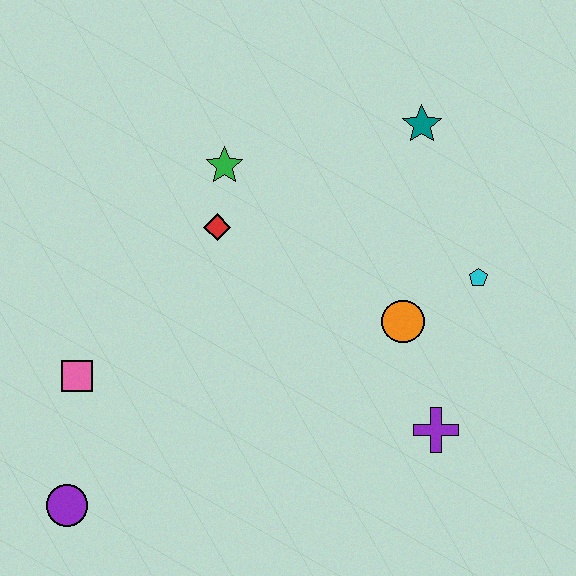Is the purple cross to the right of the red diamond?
Yes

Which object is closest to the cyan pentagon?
The orange circle is closest to the cyan pentagon.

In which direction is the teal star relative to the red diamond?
The teal star is to the right of the red diamond.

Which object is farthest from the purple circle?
The teal star is farthest from the purple circle.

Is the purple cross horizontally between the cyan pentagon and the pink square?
Yes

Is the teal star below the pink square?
No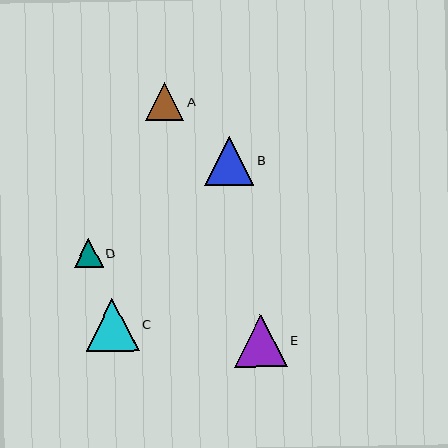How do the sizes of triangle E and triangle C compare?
Triangle E and triangle C are approximately the same size.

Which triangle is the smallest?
Triangle D is the smallest with a size of approximately 29 pixels.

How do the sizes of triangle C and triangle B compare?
Triangle C and triangle B are approximately the same size.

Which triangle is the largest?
Triangle E is the largest with a size of approximately 53 pixels.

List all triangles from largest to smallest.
From largest to smallest: E, C, B, A, D.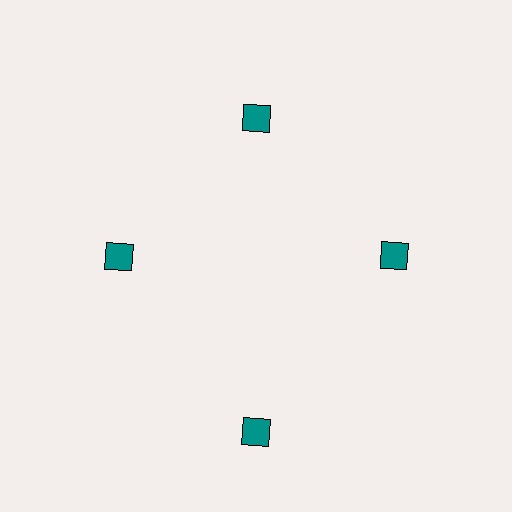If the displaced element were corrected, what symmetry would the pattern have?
It would have 4-fold rotational symmetry — the pattern would map onto itself every 90 degrees.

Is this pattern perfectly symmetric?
No. The 4 teal diamonds are arranged in a ring, but one element near the 6 o'clock position is pushed outward from the center, breaking the 4-fold rotational symmetry.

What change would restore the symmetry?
The symmetry would be restored by moving it inward, back onto the ring so that all 4 diamonds sit at equal angles and equal distance from the center.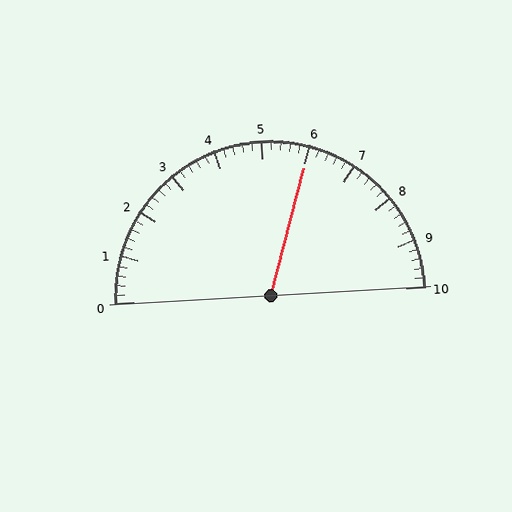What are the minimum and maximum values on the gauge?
The gauge ranges from 0 to 10.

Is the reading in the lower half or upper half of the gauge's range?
The reading is in the upper half of the range (0 to 10).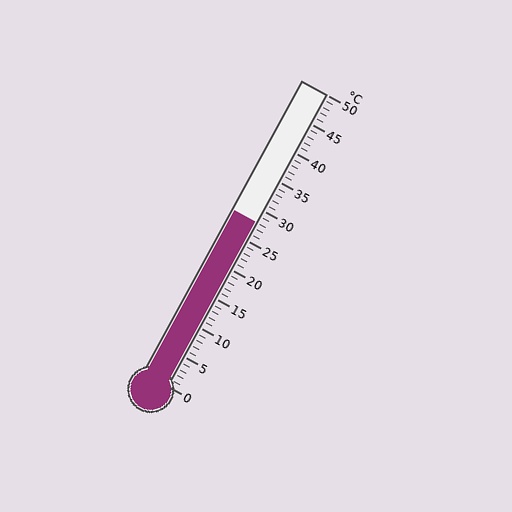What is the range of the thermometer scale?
The thermometer scale ranges from 0°C to 50°C.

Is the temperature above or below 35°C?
The temperature is below 35°C.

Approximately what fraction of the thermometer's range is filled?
The thermometer is filled to approximately 55% of its range.